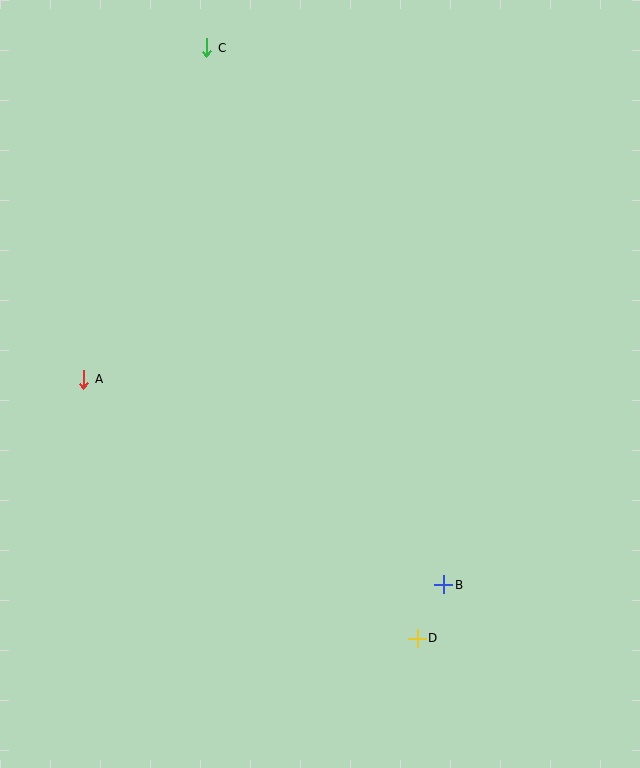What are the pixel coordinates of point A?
Point A is at (84, 379).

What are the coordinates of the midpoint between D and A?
The midpoint between D and A is at (251, 509).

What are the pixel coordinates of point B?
Point B is at (444, 585).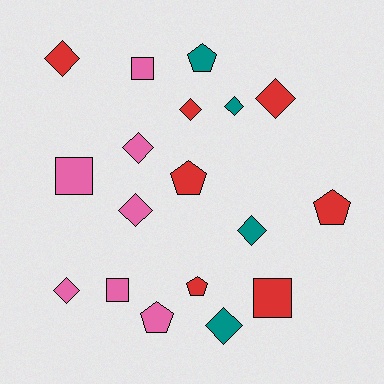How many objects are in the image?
There are 18 objects.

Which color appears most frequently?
Red, with 7 objects.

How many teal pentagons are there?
There is 1 teal pentagon.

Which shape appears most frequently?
Diamond, with 9 objects.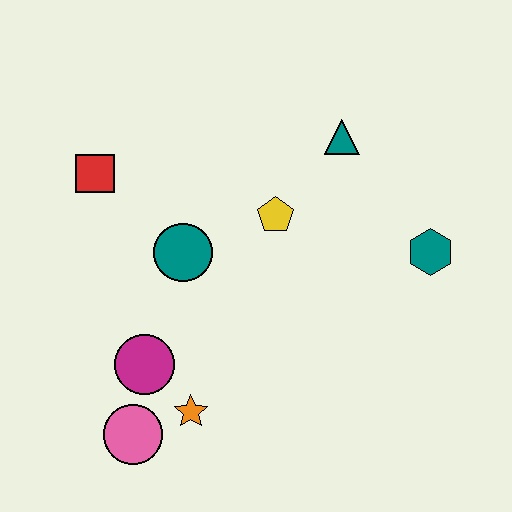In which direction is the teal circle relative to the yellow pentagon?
The teal circle is to the left of the yellow pentagon.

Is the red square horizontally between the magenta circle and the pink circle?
No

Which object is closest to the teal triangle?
The yellow pentagon is closest to the teal triangle.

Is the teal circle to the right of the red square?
Yes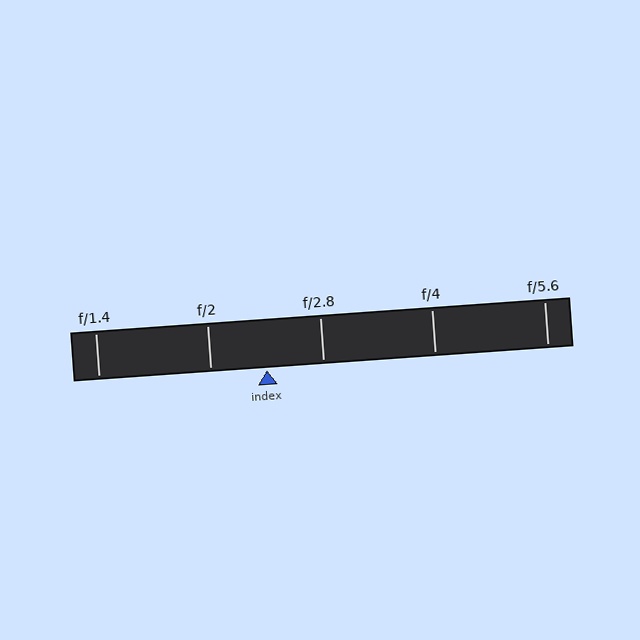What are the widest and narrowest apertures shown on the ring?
The widest aperture shown is f/1.4 and the narrowest is f/5.6.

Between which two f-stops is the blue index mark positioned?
The index mark is between f/2 and f/2.8.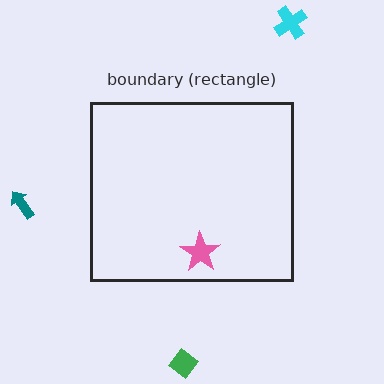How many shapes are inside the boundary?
1 inside, 3 outside.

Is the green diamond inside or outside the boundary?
Outside.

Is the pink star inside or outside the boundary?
Inside.